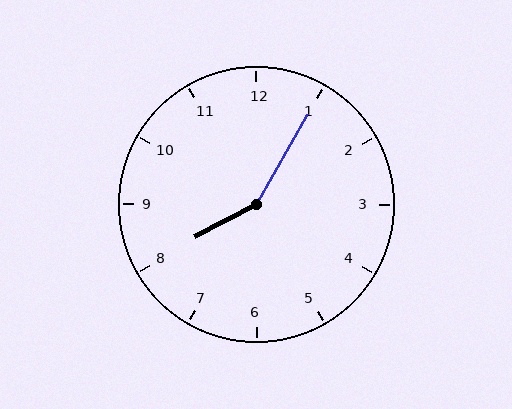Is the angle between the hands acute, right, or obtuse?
It is obtuse.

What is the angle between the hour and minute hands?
Approximately 148 degrees.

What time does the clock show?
8:05.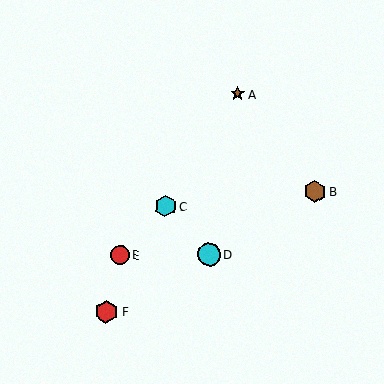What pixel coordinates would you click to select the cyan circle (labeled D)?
Click at (209, 254) to select the cyan circle D.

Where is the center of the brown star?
The center of the brown star is at (237, 94).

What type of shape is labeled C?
Shape C is a cyan hexagon.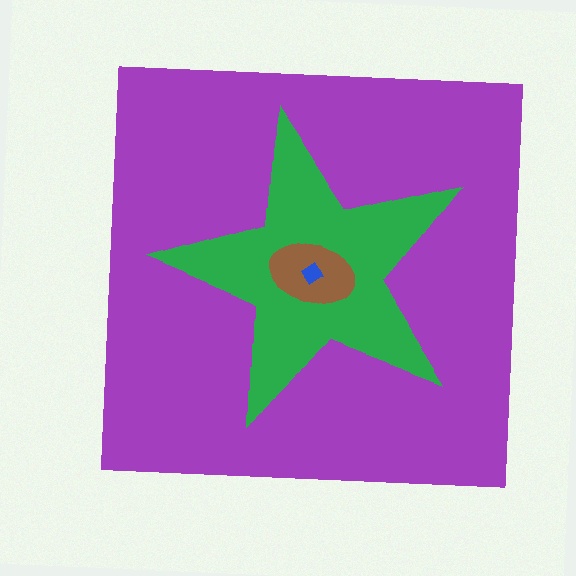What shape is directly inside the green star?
The brown ellipse.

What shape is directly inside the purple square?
The green star.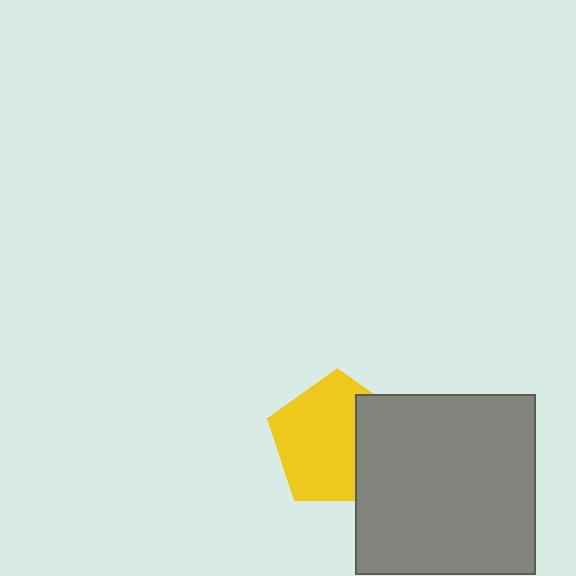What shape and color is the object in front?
The object in front is a gray square.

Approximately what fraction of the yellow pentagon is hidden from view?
Roughly 32% of the yellow pentagon is hidden behind the gray square.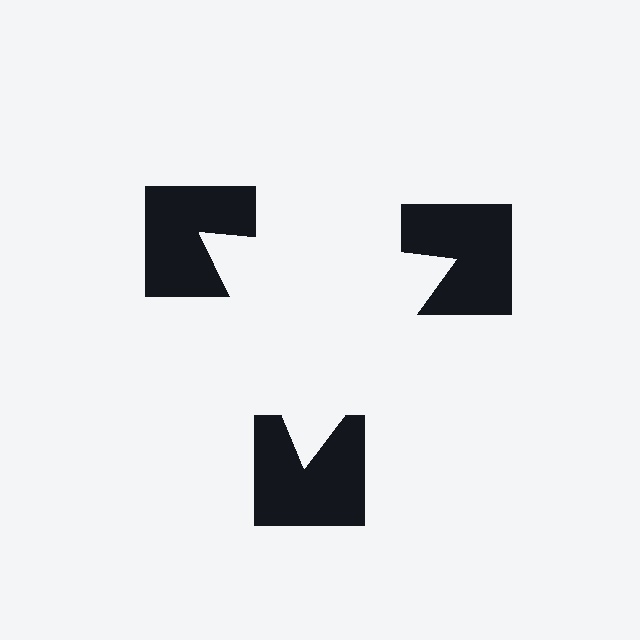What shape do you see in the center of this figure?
An illusory triangle — its edges are inferred from the aligned wedge cuts in the notched squares, not physically drawn.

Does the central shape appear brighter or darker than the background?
It typically appears slightly brighter than the background, even though no actual brightness change is drawn.